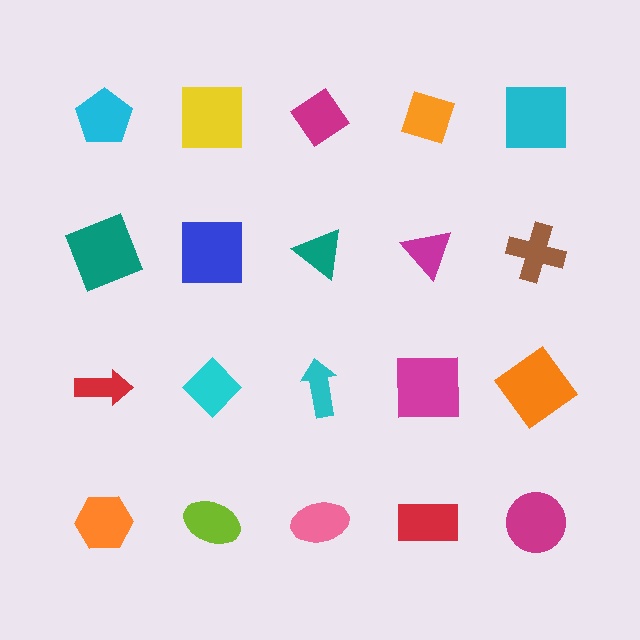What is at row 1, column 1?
A cyan pentagon.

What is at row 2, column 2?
A blue square.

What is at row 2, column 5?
A brown cross.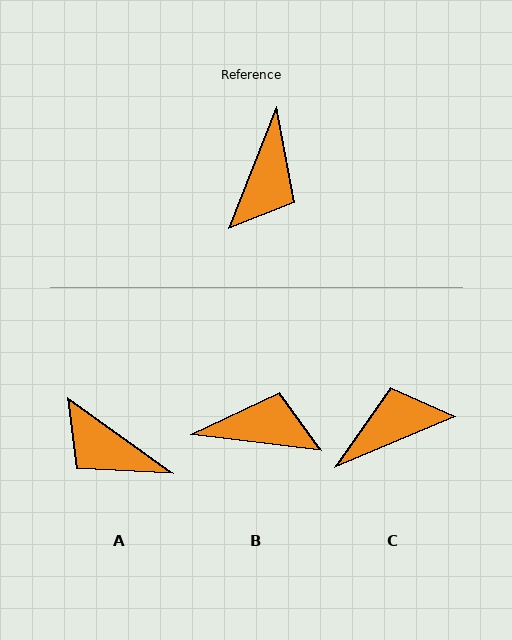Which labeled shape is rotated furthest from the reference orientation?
C, about 134 degrees away.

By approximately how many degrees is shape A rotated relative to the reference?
Approximately 104 degrees clockwise.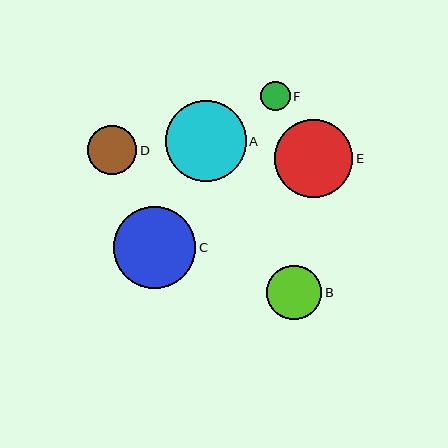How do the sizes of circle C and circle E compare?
Circle C and circle E are approximately the same size.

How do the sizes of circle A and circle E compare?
Circle A and circle E are approximately the same size.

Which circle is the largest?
Circle C is the largest with a size of approximately 82 pixels.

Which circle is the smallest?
Circle F is the smallest with a size of approximately 29 pixels.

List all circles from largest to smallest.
From largest to smallest: C, A, E, B, D, F.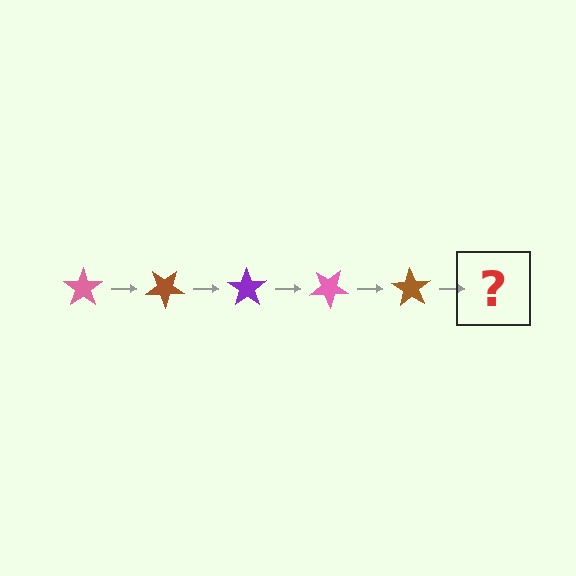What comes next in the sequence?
The next element should be a purple star, rotated 175 degrees from the start.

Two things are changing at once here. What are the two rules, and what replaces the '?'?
The two rules are that it rotates 35 degrees each step and the color cycles through pink, brown, and purple. The '?' should be a purple star, rotated 175 degrees from the start.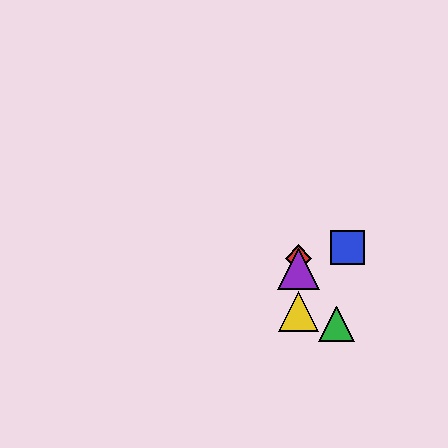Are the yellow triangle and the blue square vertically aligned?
No, the yellow triangle is at x≈298 and the blue square is at x≈348.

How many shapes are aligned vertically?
3 shapes (the red diamond, the yellow triangle, the purple triangle) are aligned vertically.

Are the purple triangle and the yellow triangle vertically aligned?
Yes, both are at x≈298.